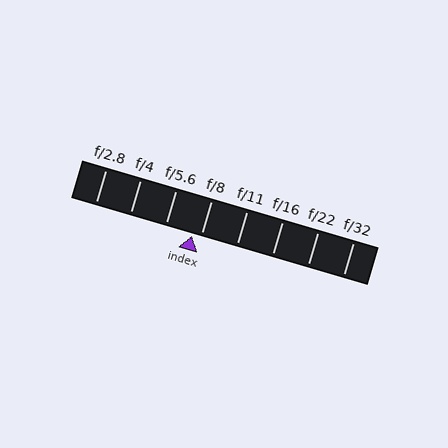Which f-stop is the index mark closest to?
The index mark is closest to f/8.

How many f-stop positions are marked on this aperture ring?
There are 8 f-stop positions marked.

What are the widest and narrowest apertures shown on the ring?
The widest aperture shown is f/2.8 and the narrowest is f/32.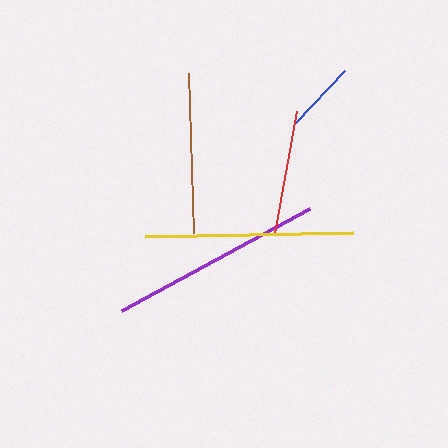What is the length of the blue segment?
The blue segment is approximately 71 pixels long.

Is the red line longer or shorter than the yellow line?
The yellow line is longer than the red line.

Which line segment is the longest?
The purple line is the longest at approximately 214 pixels.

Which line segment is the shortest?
The blue line is the shortest at approximately 71 pixels.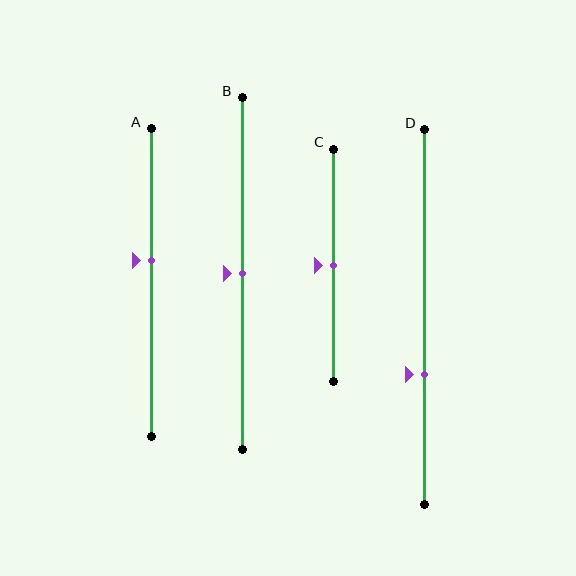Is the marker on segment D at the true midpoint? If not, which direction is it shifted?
No, the marker on segment D is shifted downward by about 15% of the segment length.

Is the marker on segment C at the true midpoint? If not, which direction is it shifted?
Yes, the marker on segment C is at the true midpoint.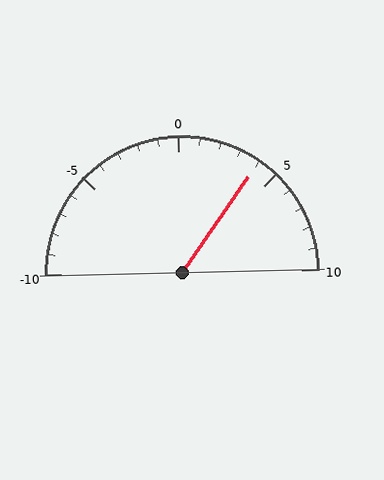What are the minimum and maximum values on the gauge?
The gauge ranges from -10 to 10.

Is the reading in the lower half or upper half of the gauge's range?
The reading is in the upper half of the range (-10 to 10).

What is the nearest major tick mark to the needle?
The nearest major tick mark is 5.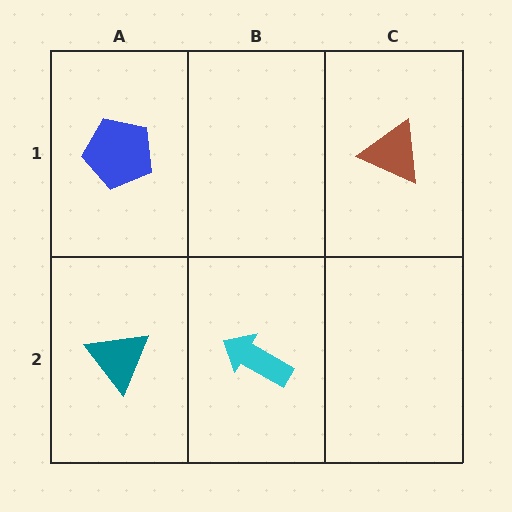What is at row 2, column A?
A teal triangle.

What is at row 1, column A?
A blue pentagon.